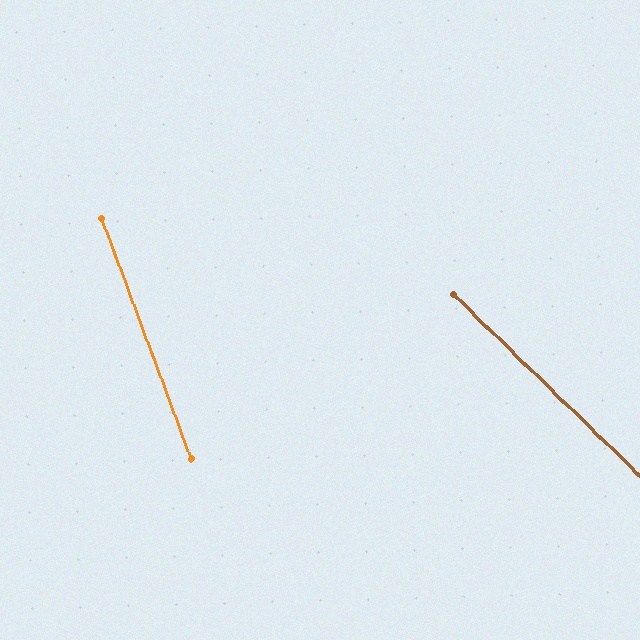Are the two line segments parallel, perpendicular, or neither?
Neither parallel nor perpendicular — they differ by about 25°.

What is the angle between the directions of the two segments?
Approximately 25 degrees.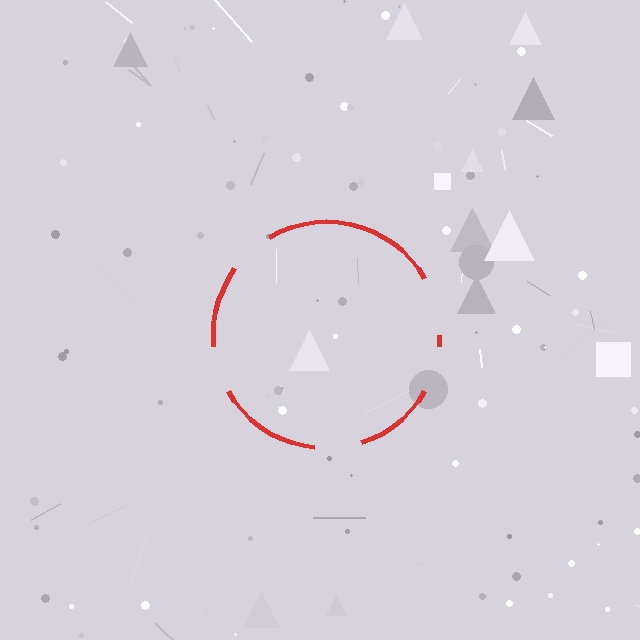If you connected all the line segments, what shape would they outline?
They would outline a circle.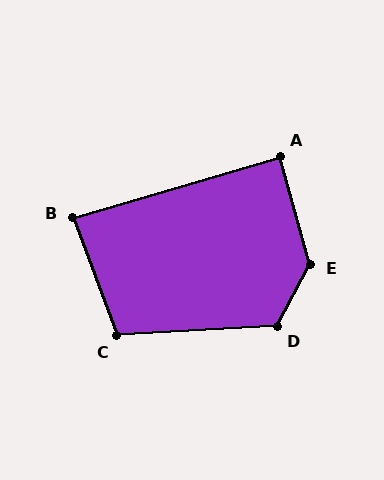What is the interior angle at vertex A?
Approximately 89 degrees (approximately right).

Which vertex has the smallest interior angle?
B, at approximately 86 degrees.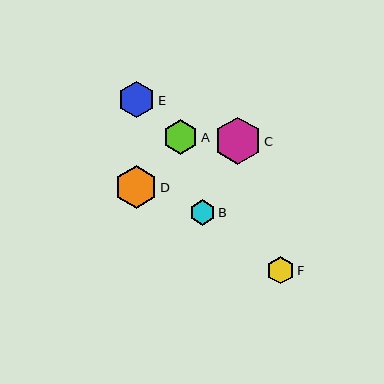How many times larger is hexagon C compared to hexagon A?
Hexagon C is approximately 1.4 times the size of hexagon A.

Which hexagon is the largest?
Hexagon C is the largest with a size of approximately 47 pixels.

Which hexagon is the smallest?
Hexagon B is the smallest with a size of approximately 25 pixels.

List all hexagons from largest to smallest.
From largest to smallest: C, D, E, A, F, B.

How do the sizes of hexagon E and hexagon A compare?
Hexagon E and hexagon A are approximately the same size.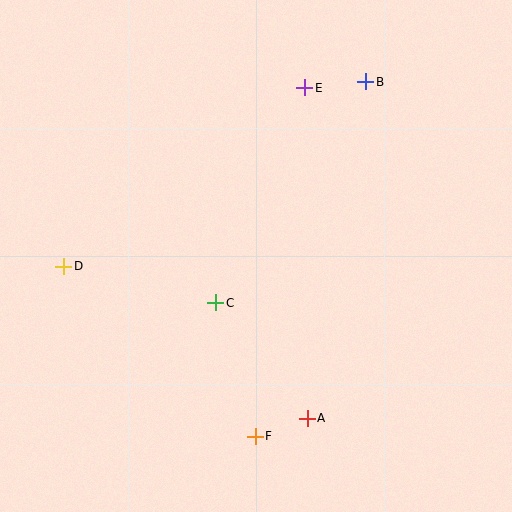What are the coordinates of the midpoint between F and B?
The midpoint between F and B is at (310, 259).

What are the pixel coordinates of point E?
Point E is at (305, 88).